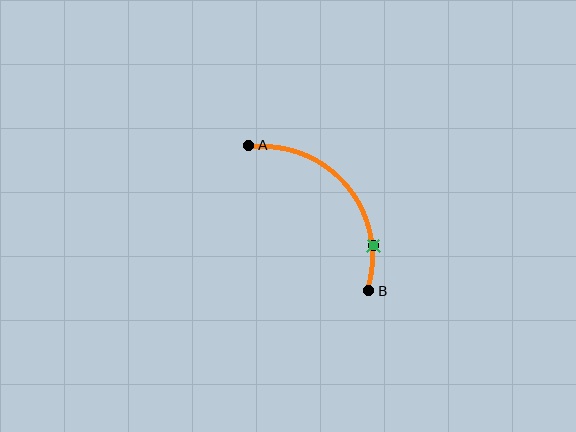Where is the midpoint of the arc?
The arc midpoint is the point on the curve farthest from the straight line joining A and B. It sits above and to the right of that line.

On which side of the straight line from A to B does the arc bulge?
The arc bulges above and to the right of the straight line connecting A and B.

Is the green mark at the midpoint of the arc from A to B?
No. The green mark lies on the arc but is closer to endpoint B. The arc midpoint would be at the point on the curve equidistant along the arc from both A and B.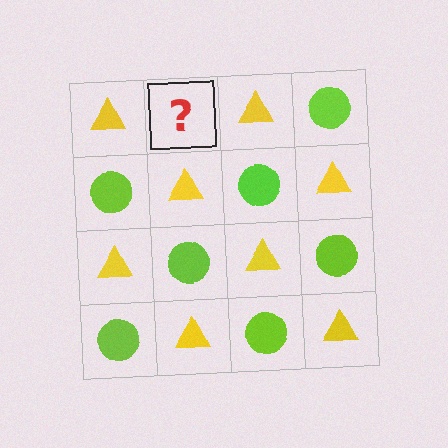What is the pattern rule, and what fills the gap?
The rule is that it alternates yellow triangle and lime circle in a checkerboard pattern. The gap should be filled with a lime circle.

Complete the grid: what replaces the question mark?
The question mark should be replaced with a lime circle.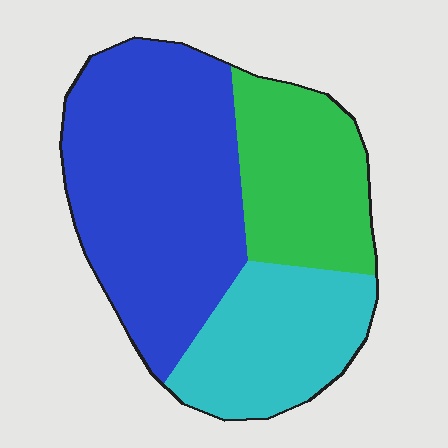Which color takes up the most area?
Blue, at roughly 50%.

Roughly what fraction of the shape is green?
Green covers roughly 25% of the shape.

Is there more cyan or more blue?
Blue.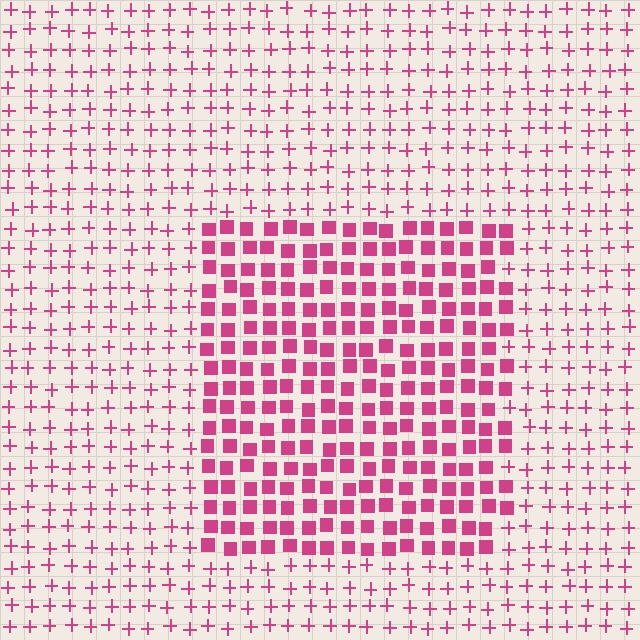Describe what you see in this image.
The image is filled with small magenta elements arranged in a uniform grid. A rectangle-shaped region contains squares, while the surrounding area contains plus signs. The boundary is defined purely by the change in element shape.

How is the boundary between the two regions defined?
The boundary is defined by a change in element shape: squares inside vs. plus signs outside. All elements share the same color and spacing.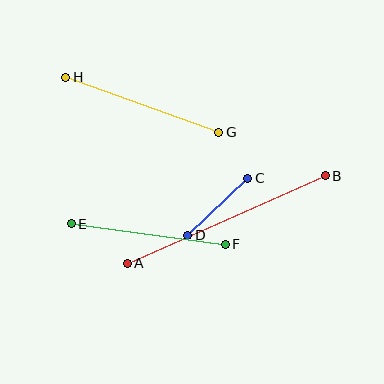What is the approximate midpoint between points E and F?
The midpoint is at approximately (148, 234) pixels.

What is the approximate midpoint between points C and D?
The midpoint is at approximately (218, 207) pixels.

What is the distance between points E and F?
The distance is approximately 155 pixels.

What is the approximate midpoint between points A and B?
The midpoint is at approximately (226, 220) pixels.